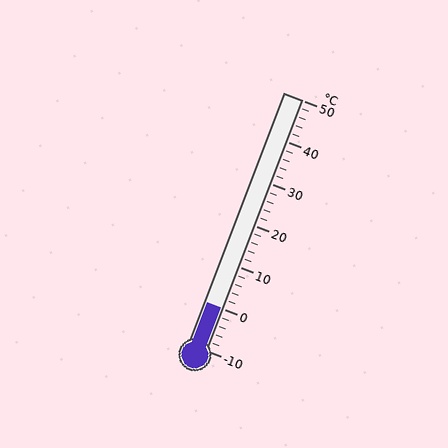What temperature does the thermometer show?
The thermometer shows approximately 0°C.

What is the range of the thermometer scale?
The thermometer scale ranges from -10°C to 50°C.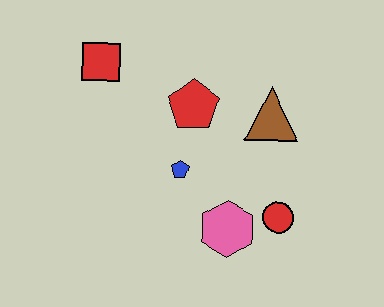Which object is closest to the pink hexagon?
The red circle is closest to the pink hexagon.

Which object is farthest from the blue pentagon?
The red square is farthest from the blue pentagon.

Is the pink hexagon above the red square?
No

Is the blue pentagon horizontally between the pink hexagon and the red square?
Yes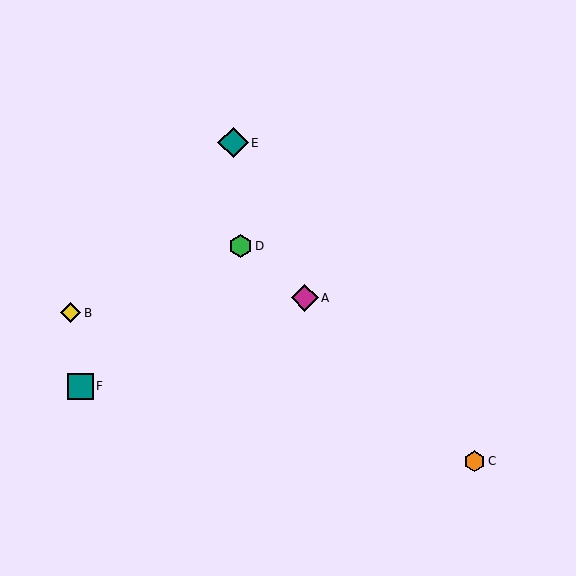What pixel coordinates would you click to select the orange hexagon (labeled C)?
Click at (474, 461) to select the orange hexagon C.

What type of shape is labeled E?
Shape E is a teal diamond.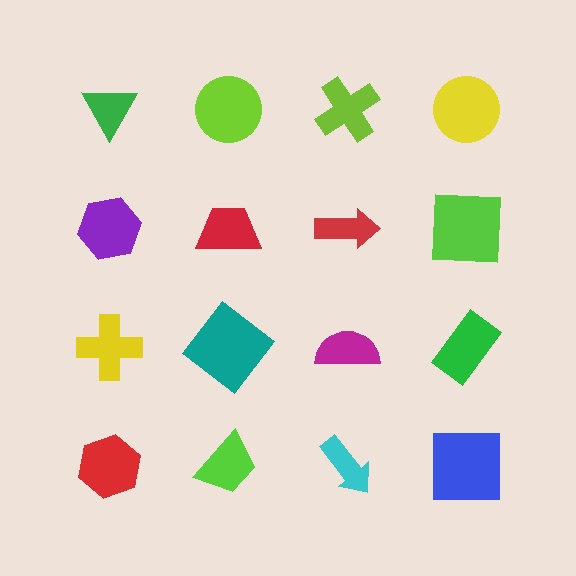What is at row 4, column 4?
A blue square.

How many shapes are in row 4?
4 shapes.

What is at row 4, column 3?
A cyan arrow.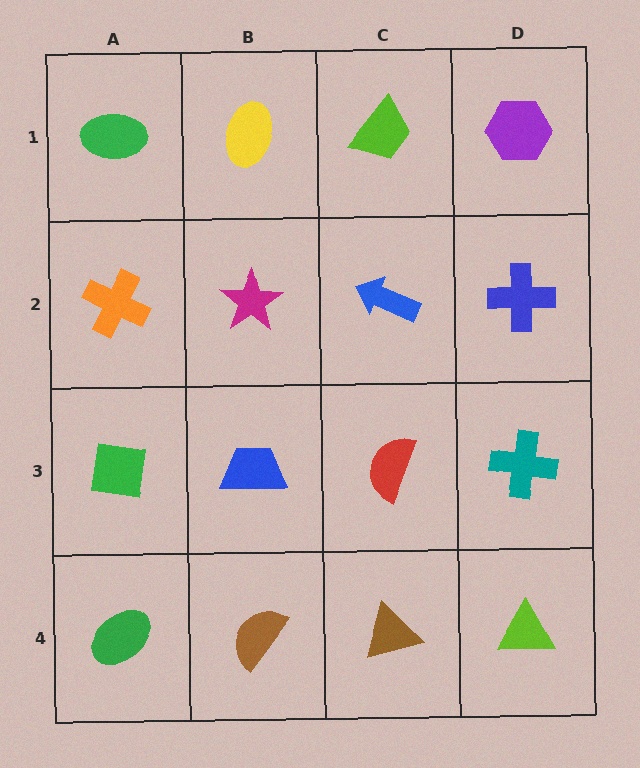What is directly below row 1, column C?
A blue arrow.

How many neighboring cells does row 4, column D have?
2.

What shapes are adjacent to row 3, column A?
An orange cross (row 2, column A), a green ellipse (row 4, column A), a blue trapezoid (row 3, column B).